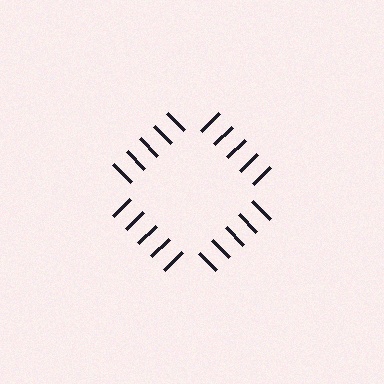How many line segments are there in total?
20 — 5 along each of the 4 edges.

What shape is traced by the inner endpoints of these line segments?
An illusory square — the line segments terminate on its edges but no continuous stroke is drawn.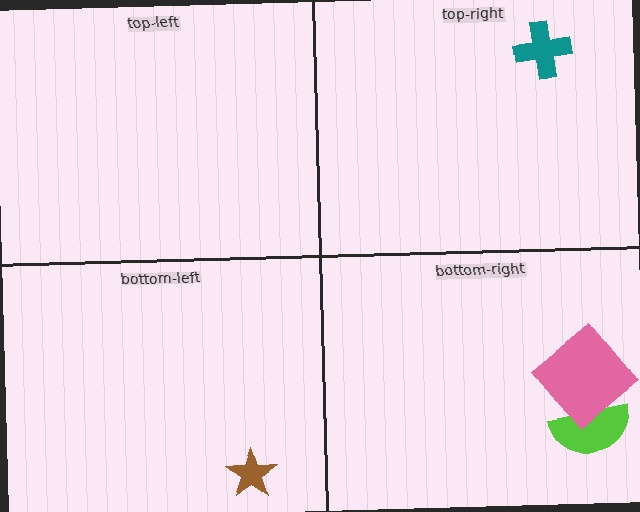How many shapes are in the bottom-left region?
1.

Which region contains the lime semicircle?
The bottom-right region.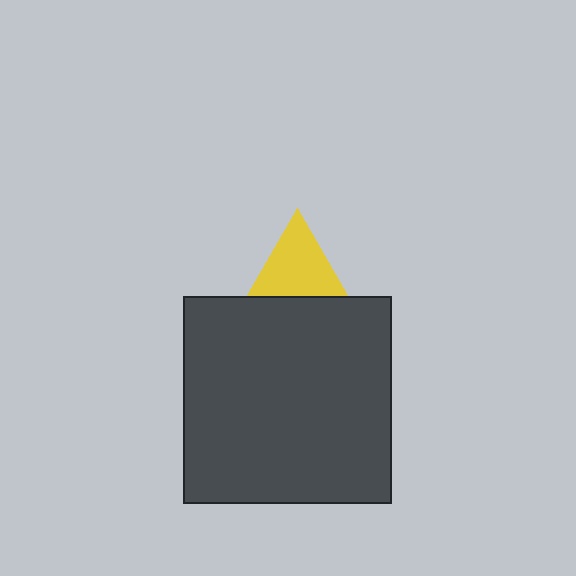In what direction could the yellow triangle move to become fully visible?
The yellow triangle could move up. That would shift it out from behind the dark gray square entirely.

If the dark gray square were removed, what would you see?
You would see the complete yellow triangle.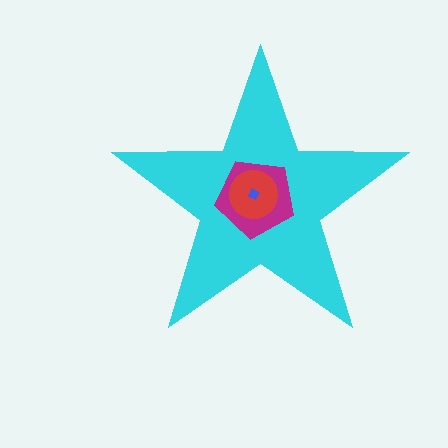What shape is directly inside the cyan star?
The magenta pentagon.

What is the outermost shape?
The cyan star.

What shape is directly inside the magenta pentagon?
The red circle.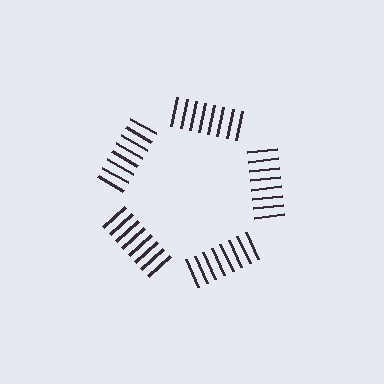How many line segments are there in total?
40 — 8 along each of the 5 edges.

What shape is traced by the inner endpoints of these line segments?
An illusory pentagon — the line segments terminate on its edges but no continuous stroke is drawn.